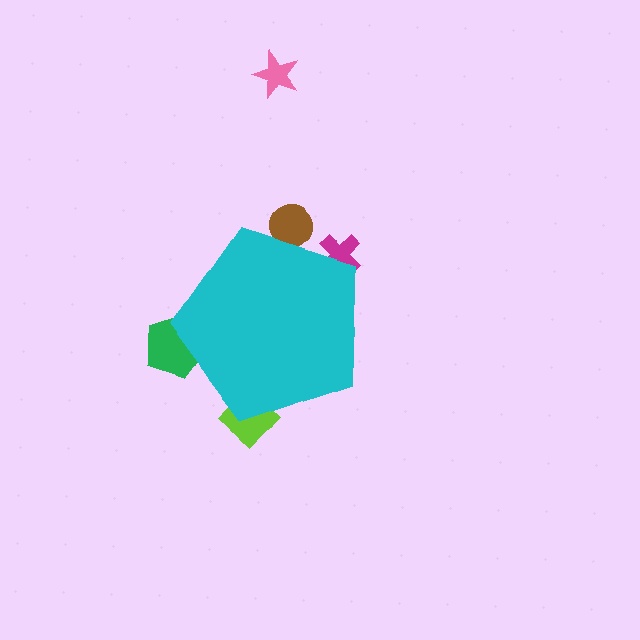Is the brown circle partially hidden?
Yes, the brown circle is partially hidden behind the cyan pentagon.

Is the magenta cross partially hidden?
Yes, the magenta cross is partially hidden behind the cyan pentagon.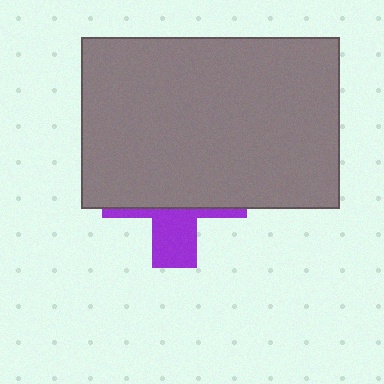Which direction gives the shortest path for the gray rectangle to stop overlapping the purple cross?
Moving up gives the shortest separation.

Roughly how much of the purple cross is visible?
A small part of it is visible (roughly 31%).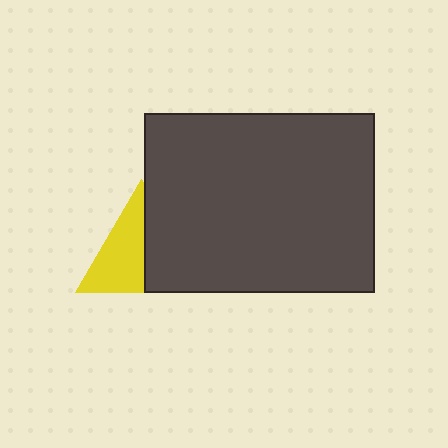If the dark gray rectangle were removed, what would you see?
You would see the complete yellow triangle.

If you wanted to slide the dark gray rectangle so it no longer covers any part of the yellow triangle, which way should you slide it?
Slide it right — that is the most direct way to separate the two shapes.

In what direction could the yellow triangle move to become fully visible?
The yellow triangle could move left. That would shift it out from behind the dark gray rectangle entirely.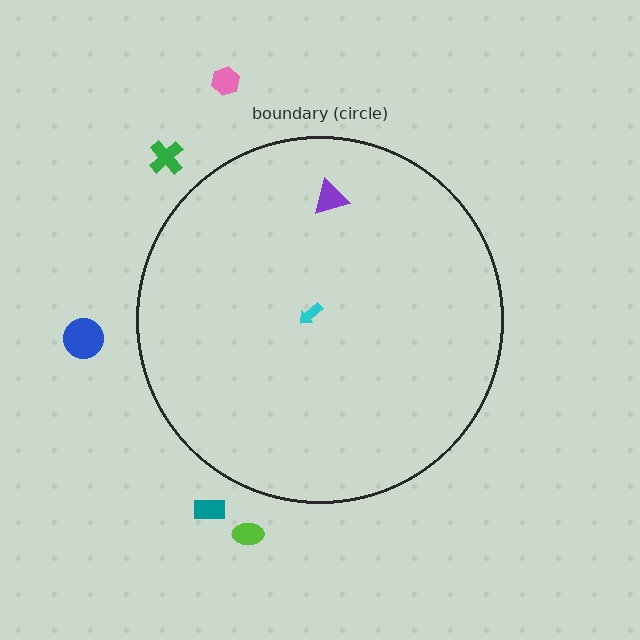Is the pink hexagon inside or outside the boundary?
Outside.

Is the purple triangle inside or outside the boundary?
Inside.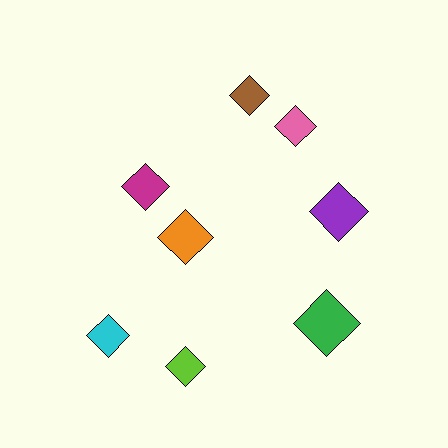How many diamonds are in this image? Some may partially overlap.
There are 8 diamonds.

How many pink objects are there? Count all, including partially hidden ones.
There is 1 pink object.